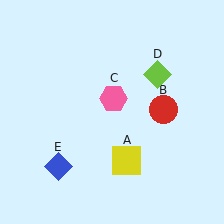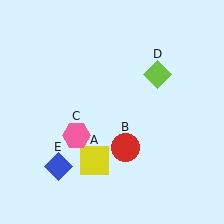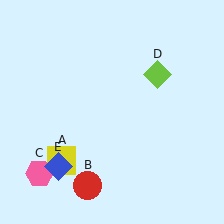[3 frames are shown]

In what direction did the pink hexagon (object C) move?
The pink hexagon (object C) moved down and to the left.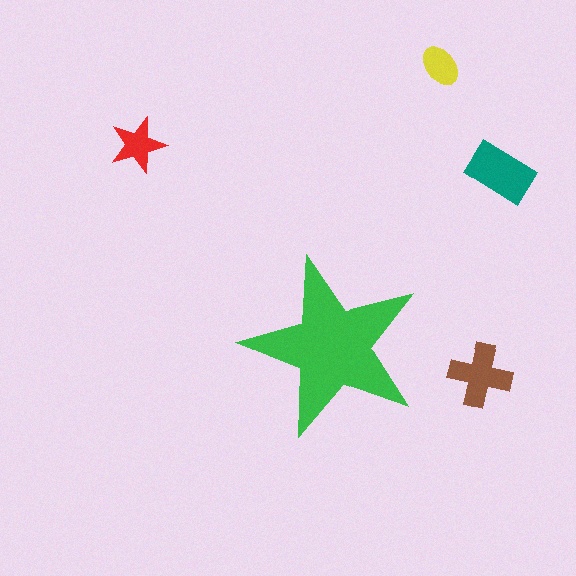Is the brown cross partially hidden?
No, the brown cross is fully visible.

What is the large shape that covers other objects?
A green star.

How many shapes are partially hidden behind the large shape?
0 shapes are partially hidden.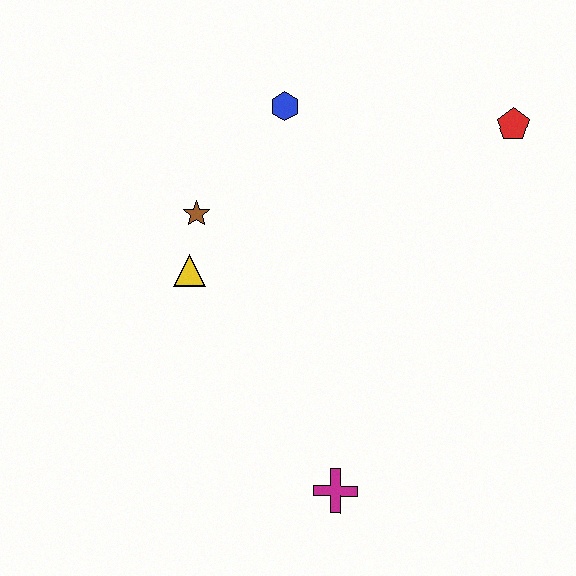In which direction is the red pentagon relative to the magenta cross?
The red pentagon is above the magenta cross.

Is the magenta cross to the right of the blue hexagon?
Yes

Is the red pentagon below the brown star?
No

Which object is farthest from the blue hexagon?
The magenta cross is farthest from the blue hexagon.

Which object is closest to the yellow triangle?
The brown star is closest to the yellow triangle.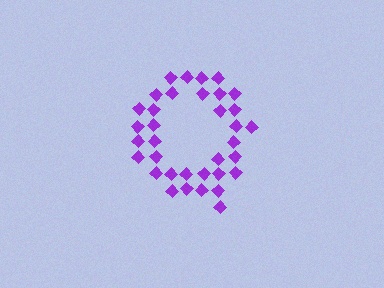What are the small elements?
The small elements are diamonds.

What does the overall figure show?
The overall figure shows the letter Q.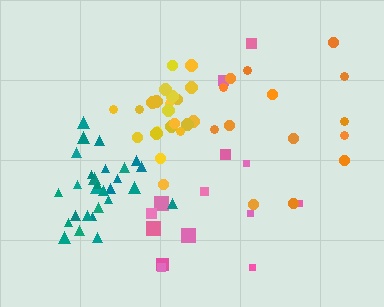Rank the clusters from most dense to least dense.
yellow, teal, orange, pink.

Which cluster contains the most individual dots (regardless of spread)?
Teal (28).